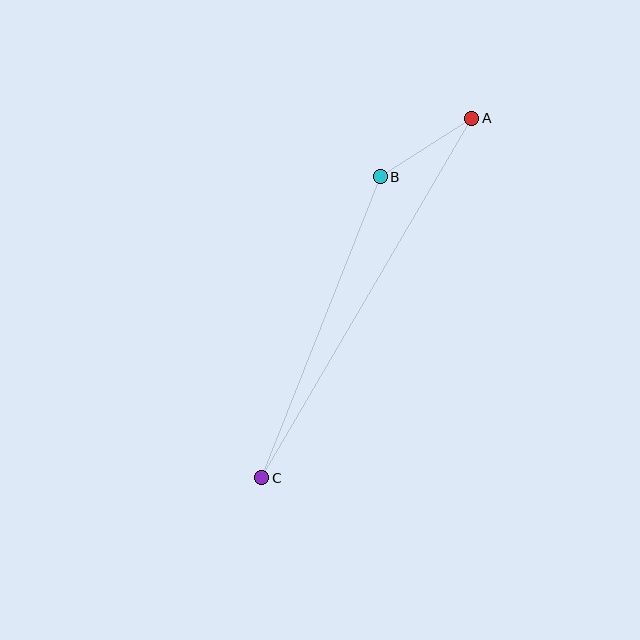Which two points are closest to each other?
Points A and B are closest to each other.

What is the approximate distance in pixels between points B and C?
The distance between B and C is approximately 323 pixels.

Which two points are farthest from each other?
Points A and C are farthest from each other.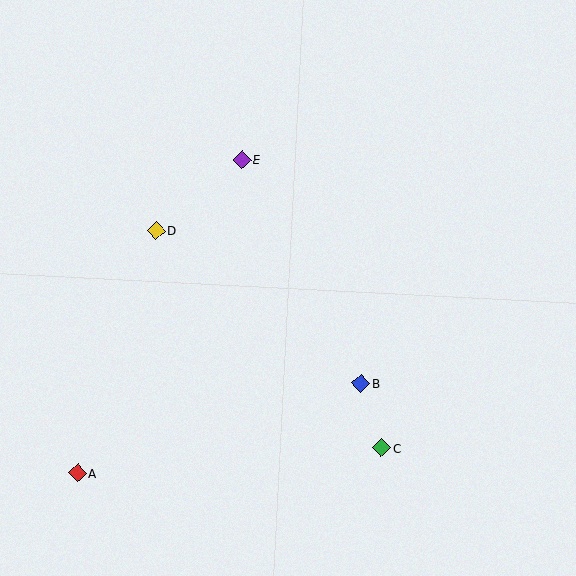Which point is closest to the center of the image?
Point B at (361, 383) is closest to the center.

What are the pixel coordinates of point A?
Point A is at (77, 473).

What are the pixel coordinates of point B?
Point B is at (361, 383).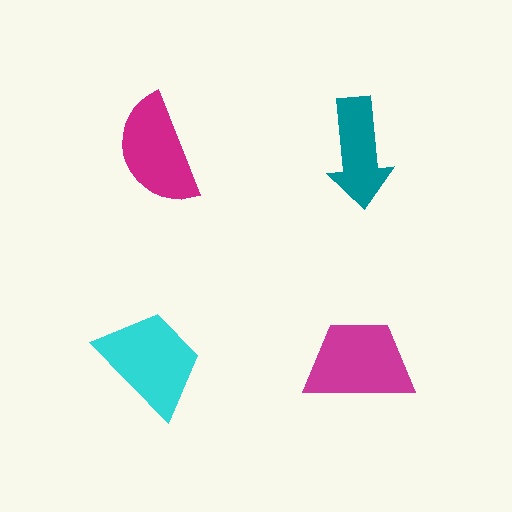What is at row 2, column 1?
A cyan trapezoid.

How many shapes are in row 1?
2 shapes.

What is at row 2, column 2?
A magenta trapezoid.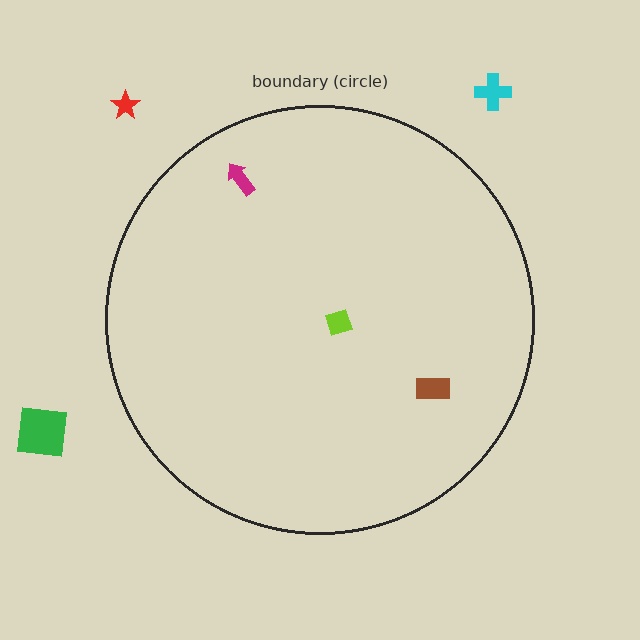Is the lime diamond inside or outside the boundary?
Inside.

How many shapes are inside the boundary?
3 inside, 3 outside.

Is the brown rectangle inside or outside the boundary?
Inside.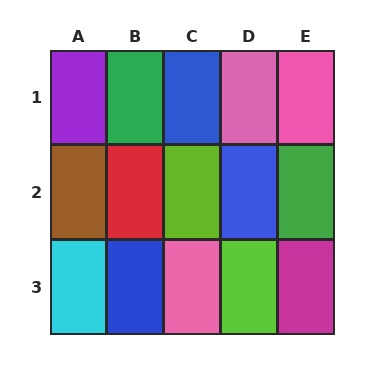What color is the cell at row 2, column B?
Red.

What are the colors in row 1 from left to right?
Purple, green, blue, pink, pink.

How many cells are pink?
3 cells are pink.